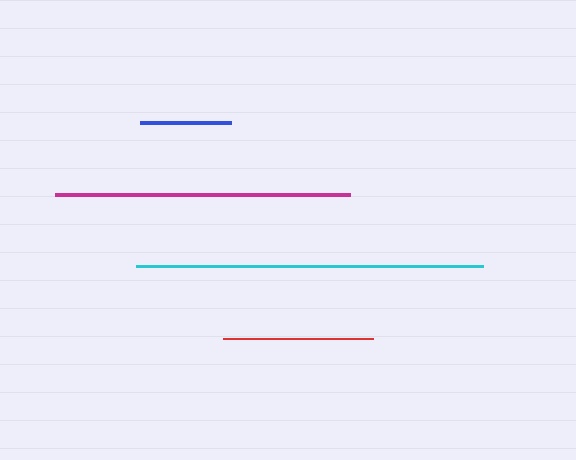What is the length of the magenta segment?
The magenta segment is approximately 295 pixels long.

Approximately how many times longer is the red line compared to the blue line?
The red line is approximately 1.6 times the length of the blue line.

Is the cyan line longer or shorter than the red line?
The cyan line is longer than the red line.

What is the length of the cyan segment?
The cyan segment is approximately 347 pixels long.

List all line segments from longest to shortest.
From longest to shortest: cyan, magenta, red, blue.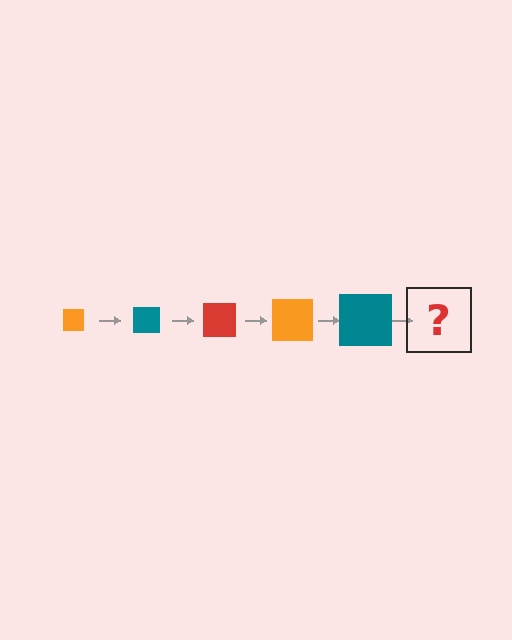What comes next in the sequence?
The next element should be a red square, larger than the previous one.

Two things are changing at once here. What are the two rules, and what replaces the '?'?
The two rules are that the square grows larger each step and the color cycles through orange, teal, and red. The '?' should be a red square, larger than the previous one.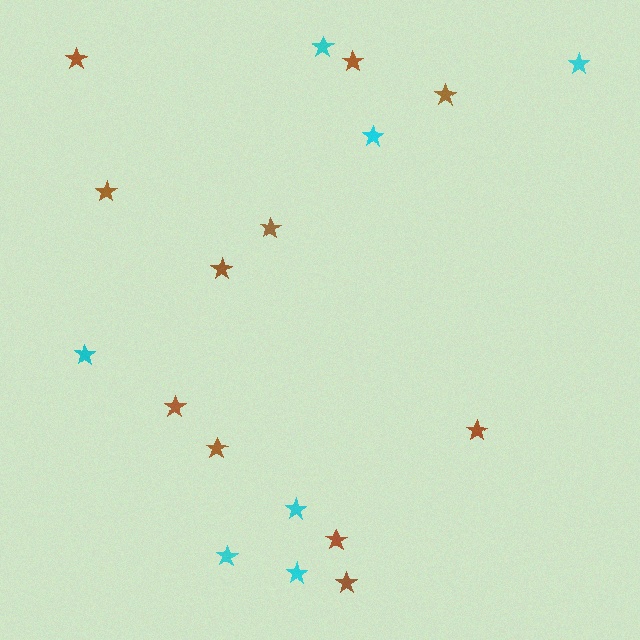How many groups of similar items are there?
There are 2 groups: one group of brown stars (11) and one group of cyan stars (7).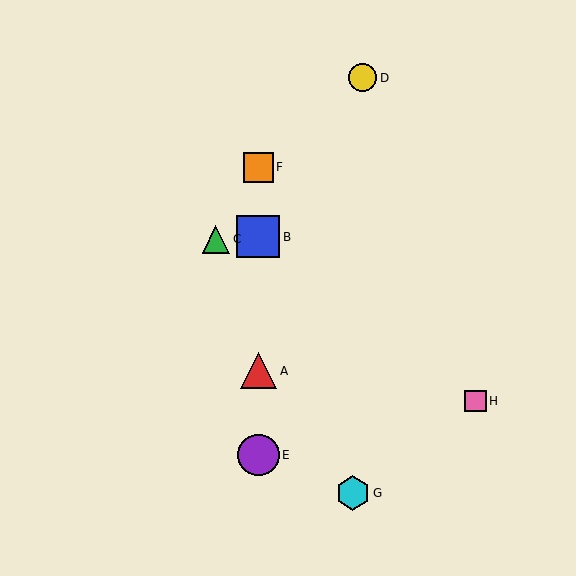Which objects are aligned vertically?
Objects A, B, E, F are aligned vertically.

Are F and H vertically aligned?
No, F is at x≈258 and H is at x≈475.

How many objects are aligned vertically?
4 objects (A, B, E, F) are aligned vertically.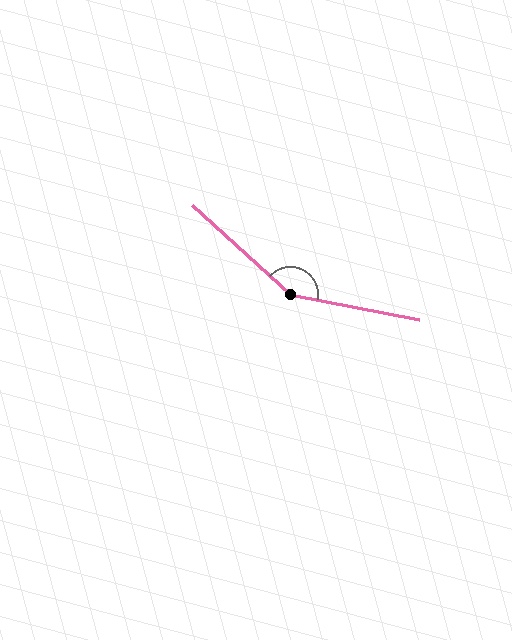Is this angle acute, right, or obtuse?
It is obtuse.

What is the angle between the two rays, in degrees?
Approximately 149 degrees.